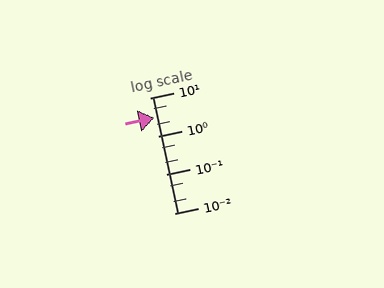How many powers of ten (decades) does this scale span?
The scale spans 3 decades, from 0.01 to 10.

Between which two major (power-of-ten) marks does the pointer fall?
The pointer is between 1 and 10.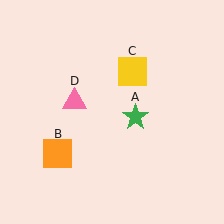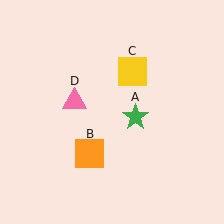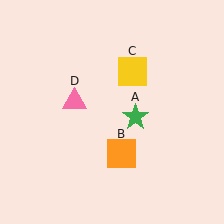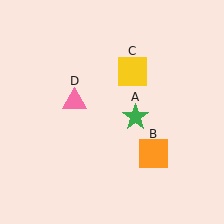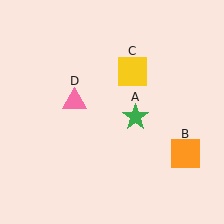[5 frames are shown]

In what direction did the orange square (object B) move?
The orange square (object B) moved right.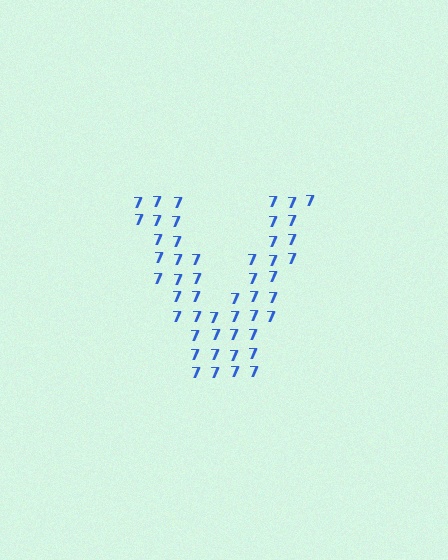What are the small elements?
The small elements are digit 7's.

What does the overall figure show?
The overall figure shows the letter V.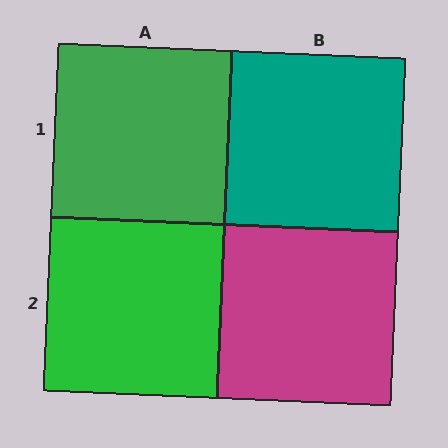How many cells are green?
2 cells are green.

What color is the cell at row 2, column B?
Magenta.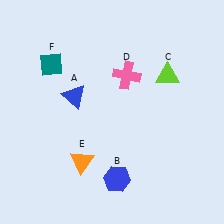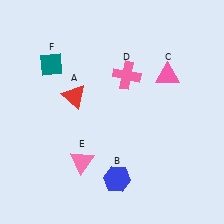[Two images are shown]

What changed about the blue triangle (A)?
In Image 1, A is blue. In Image 2, it changed to red.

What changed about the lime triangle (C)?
In Image 1, C is lime. In Image 2, it changed to pink.